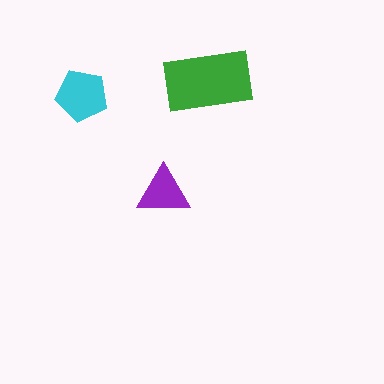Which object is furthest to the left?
The cyan pentagon is leftmost.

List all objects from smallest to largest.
The purple triangle, the cyan pentagon, the green rectangle.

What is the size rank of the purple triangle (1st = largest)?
3rd.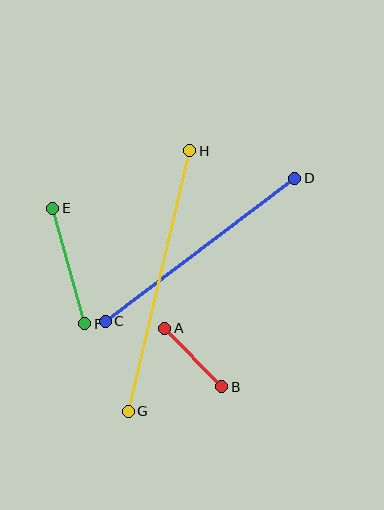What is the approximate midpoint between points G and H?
The midpoint is at approximately (159, 281) pixels.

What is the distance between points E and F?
The distance is approximately 120 pixels.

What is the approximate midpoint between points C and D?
The midpoint is at approximately (200, 250) pixels.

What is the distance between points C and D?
The distance is approximately 238 pixels.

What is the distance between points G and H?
The distance is approximately 268 pixels.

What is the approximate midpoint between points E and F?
The midpoint is at approximately (69, 266) pixels.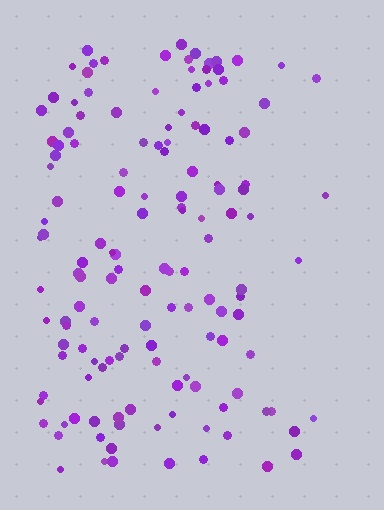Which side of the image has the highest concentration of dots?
The left.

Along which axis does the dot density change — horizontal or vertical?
Horizontal.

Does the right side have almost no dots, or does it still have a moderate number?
Still a moderate number, just noticeably fewer than the left.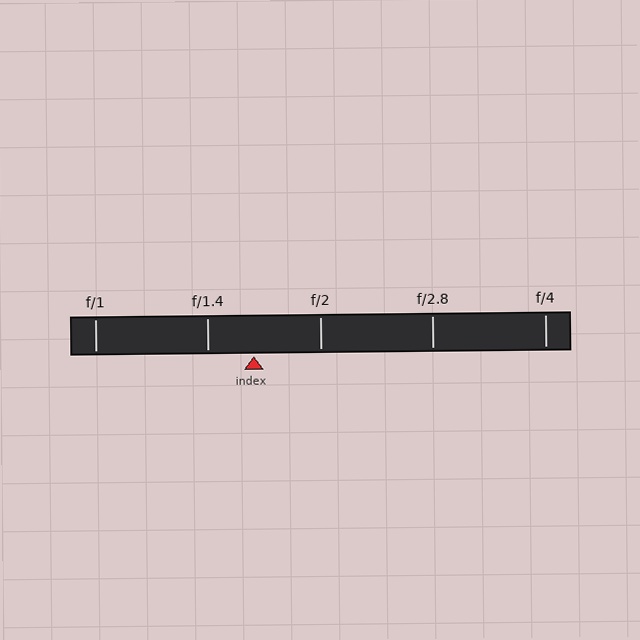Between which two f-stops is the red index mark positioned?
The index mark is between f/1.4 and f/2.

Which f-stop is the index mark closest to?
The index mark is closest to f/1.4.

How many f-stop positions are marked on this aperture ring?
There are 5 f-stop positions marked.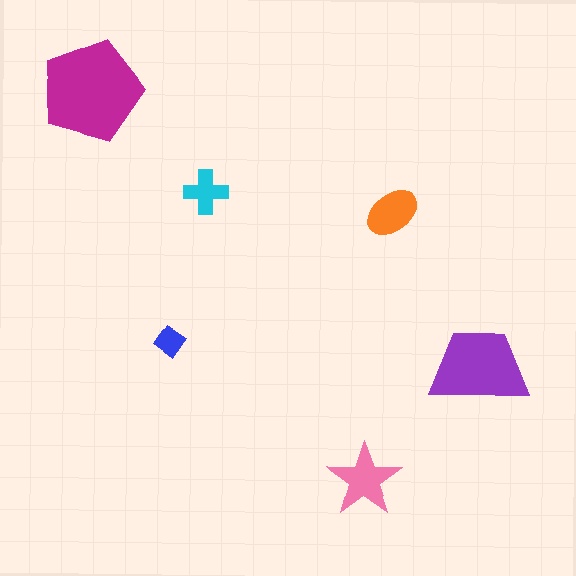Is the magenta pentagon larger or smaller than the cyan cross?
Larger.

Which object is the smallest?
The blue diamond.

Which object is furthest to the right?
The purple trapezoid is rightmost.